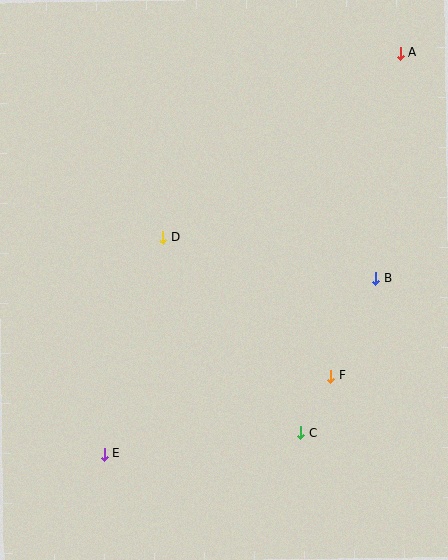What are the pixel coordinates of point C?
Point C is at (301, 433).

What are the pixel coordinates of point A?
Point A is at (400, 53).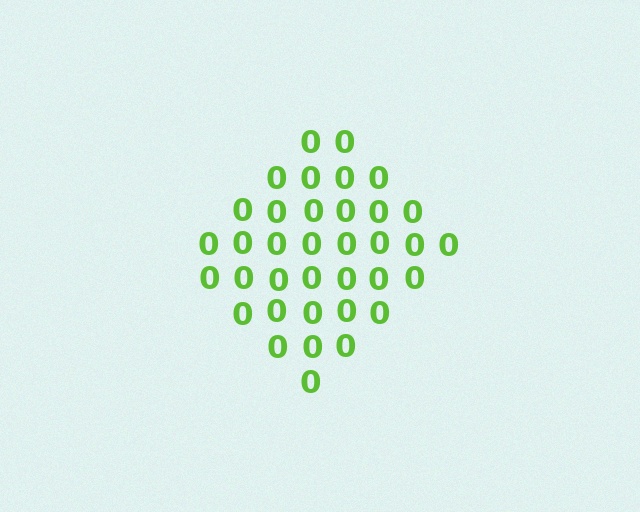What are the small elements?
The small elements are digit 0's.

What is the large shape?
The large shape is a diamond.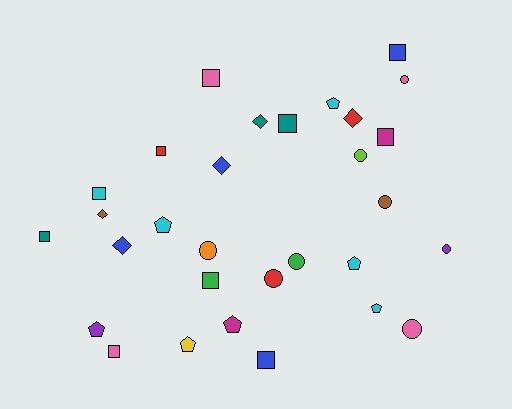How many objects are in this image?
There are 30 objects.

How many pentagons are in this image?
There are 7 pentagons.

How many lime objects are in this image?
There is 1 lime object.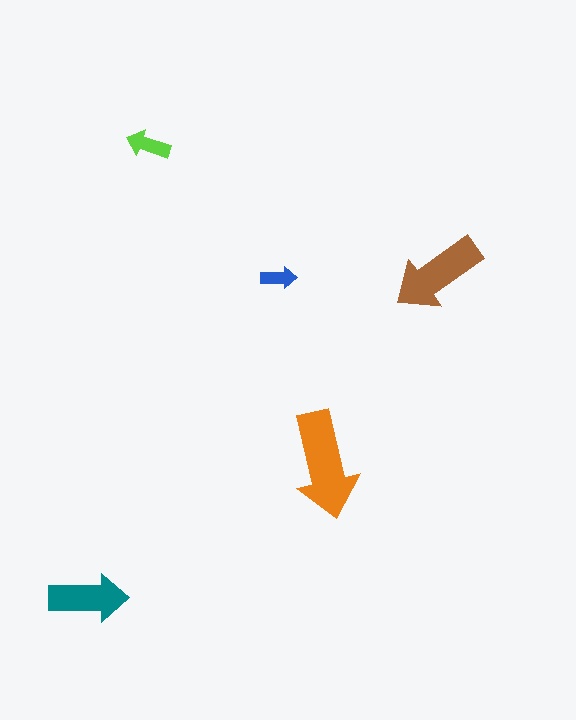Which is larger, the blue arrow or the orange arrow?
The orange one.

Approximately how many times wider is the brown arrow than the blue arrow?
About 2.5 times wider.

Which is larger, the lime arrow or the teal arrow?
The teal one.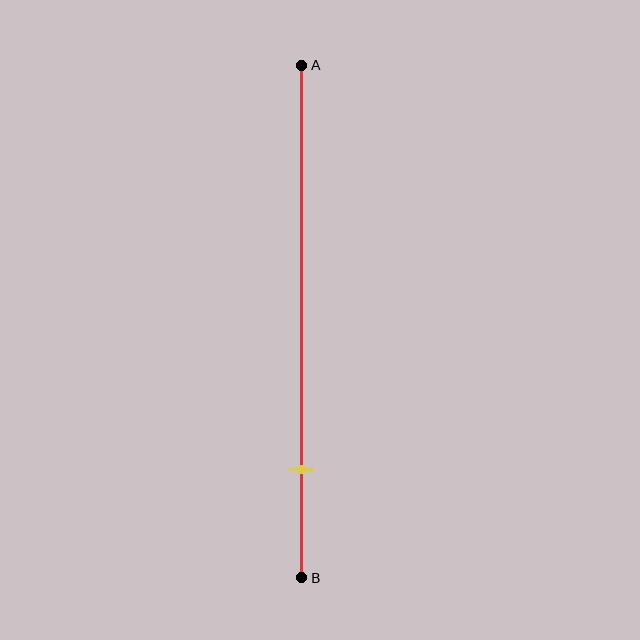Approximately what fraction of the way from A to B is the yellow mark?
The yellow mark is approximately 80% of the way from A to B.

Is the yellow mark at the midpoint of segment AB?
No, the mark is at about 80% from A, not at the 50% midpoint.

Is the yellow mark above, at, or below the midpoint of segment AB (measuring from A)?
The yellow mark is below the midpoint of segment AB.